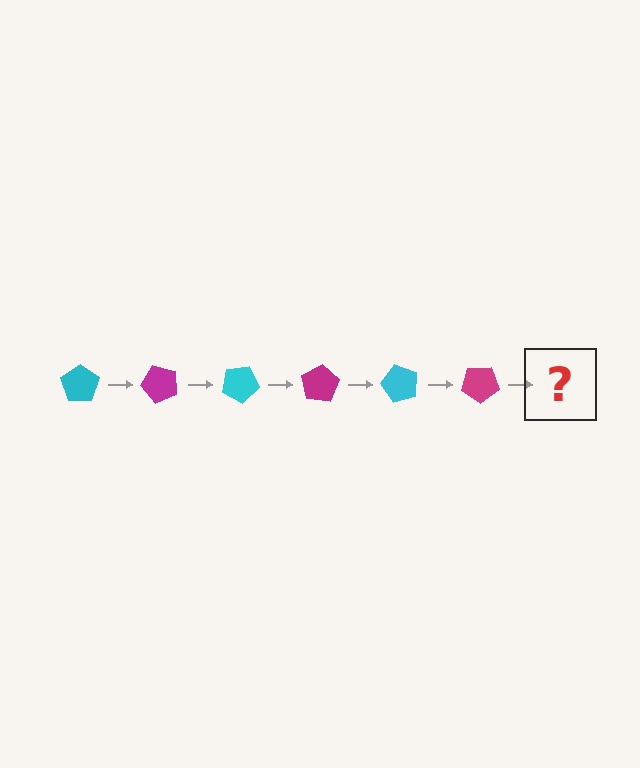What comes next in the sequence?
The next element should be a cyan pentagon, rotated 300 degrees from the start.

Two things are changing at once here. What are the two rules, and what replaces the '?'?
The two rules are that it rotates 50 degrees each step and the color cycles through cyan and magenta. The '?' should be a cyan pentagon, rotated 300 degrees from the start.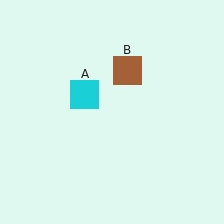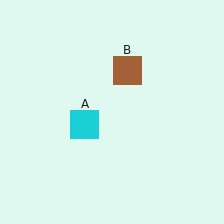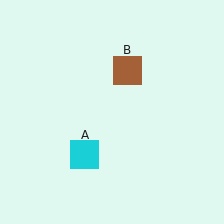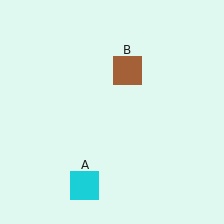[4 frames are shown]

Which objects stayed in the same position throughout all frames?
Brown square (object B) remained stationary.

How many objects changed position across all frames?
1 object changed position: cyan square (object A).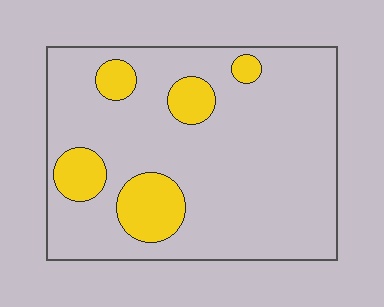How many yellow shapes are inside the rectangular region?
5.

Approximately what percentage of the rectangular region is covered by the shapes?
Approximately 15%.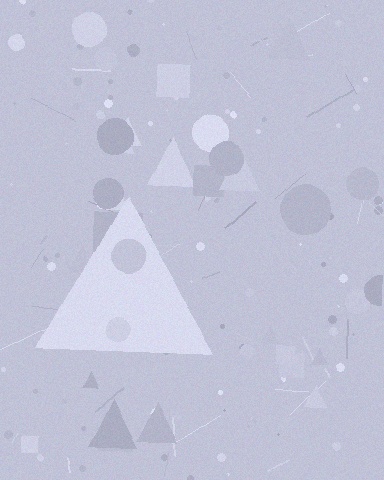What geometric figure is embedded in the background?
A triangle is embedded in the background.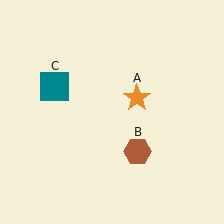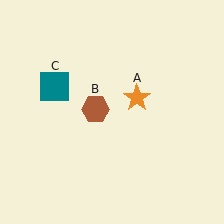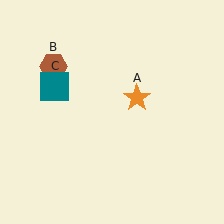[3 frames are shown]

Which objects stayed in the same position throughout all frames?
Orange star (object A) and teal square (object C) remained stationary.